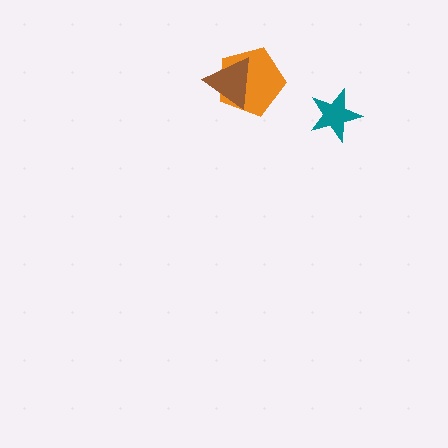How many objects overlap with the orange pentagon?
1 object overlaps with the orange pentagon.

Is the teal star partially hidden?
No, no other shape covers it.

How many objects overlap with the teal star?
0 objects overlap with the teal star.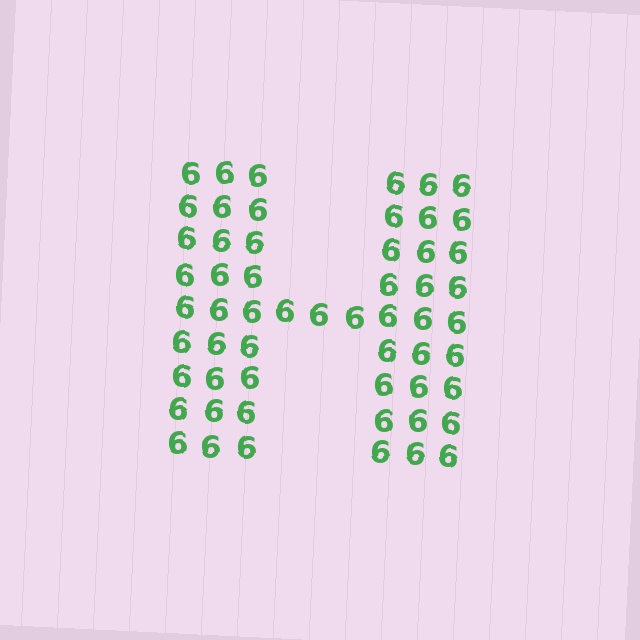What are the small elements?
The small elements are digit 6's.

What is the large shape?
The large shape is the letter H.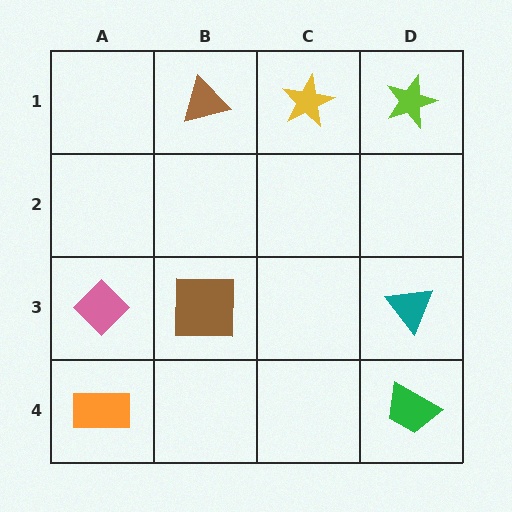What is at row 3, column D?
A teal triangle.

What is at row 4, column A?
An orange rectangle.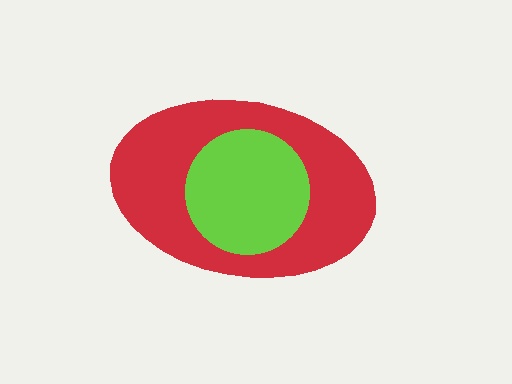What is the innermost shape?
The lime circle.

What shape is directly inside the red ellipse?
The lime circle.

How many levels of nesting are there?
2.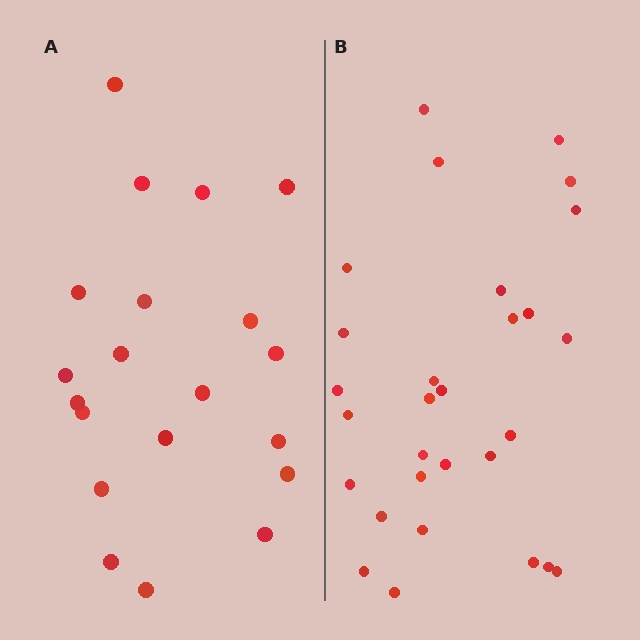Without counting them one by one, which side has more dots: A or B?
Region B (the right region) has more dots.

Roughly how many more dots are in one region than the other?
Region B has roughly 8 or so more dots than region A.